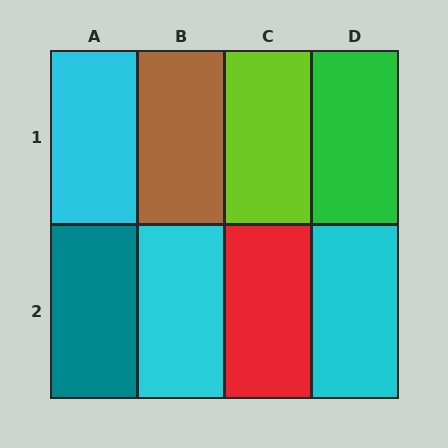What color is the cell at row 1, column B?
Brown.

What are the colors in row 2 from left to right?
Teal, cyan, red, cyan.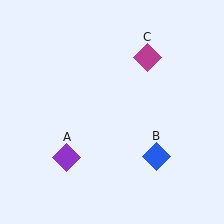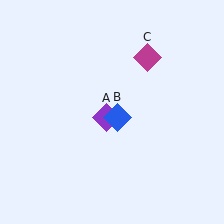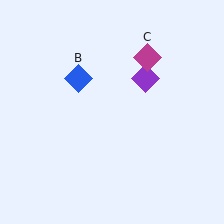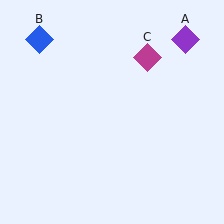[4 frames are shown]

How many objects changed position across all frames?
2 objects changed position: purple diamond (object A), blue diamond (object B).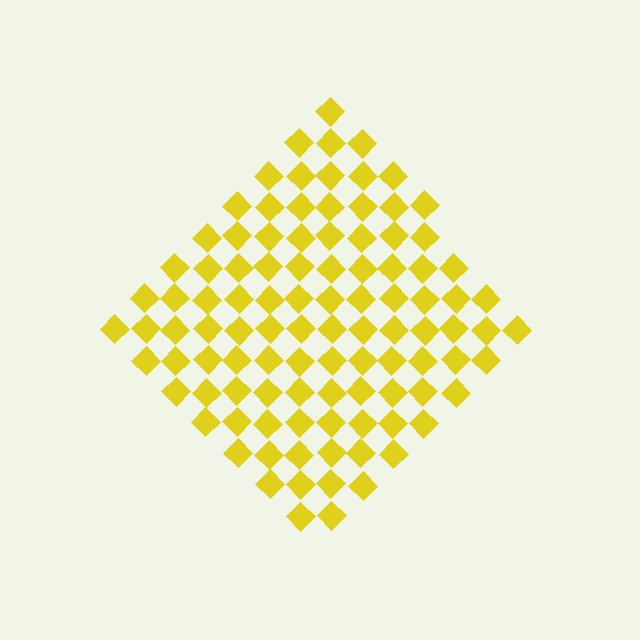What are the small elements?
The small elements are diamonds.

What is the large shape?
The large shape is a diamond.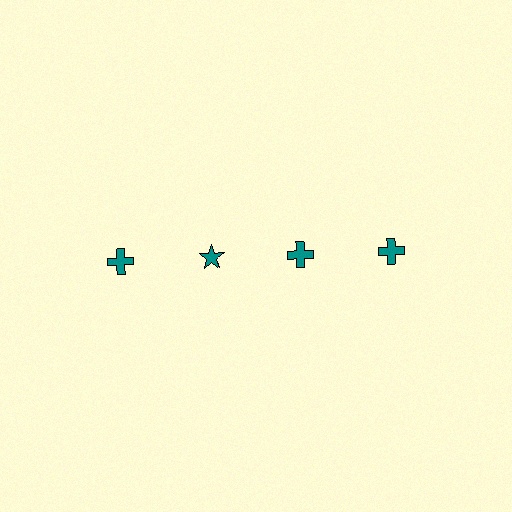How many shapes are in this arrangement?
There are 4 shapes arranged in a grid pattern.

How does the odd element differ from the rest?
It has a different shape: star instead of cross.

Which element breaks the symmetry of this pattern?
The teal star in the top row, second from left column breaks the symmetry. All other shapes are teal crosses.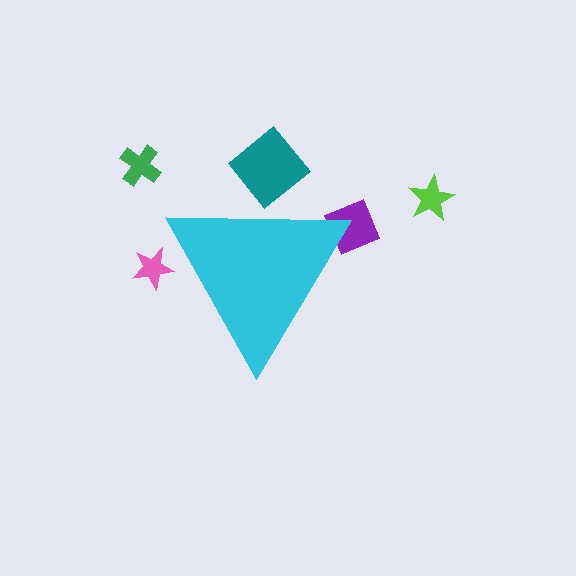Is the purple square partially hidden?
Yes, the purple square is partially hidden behind the cyan triangle.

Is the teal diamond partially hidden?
Yes, the teal diamond is partially hidden behind the cyan triangle.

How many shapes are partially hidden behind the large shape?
3 shapes are partially hidden.